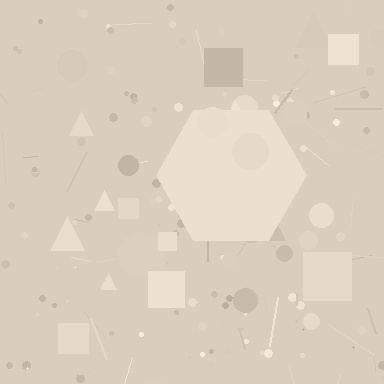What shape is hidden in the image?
A hexagon is hidden in the image.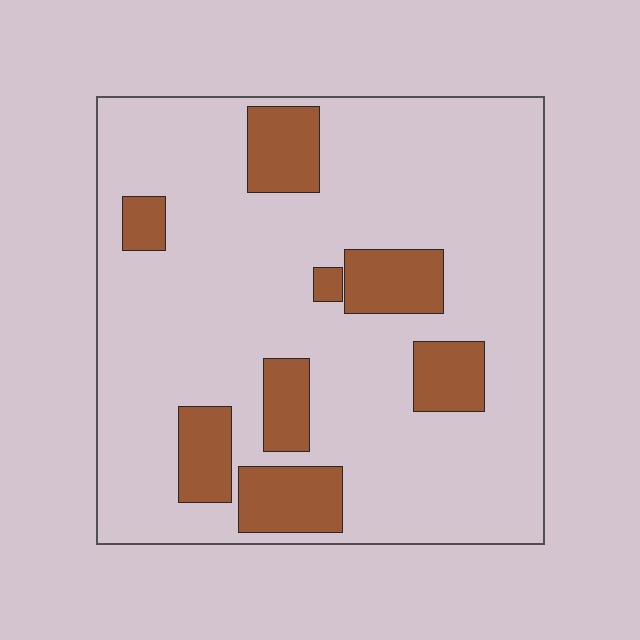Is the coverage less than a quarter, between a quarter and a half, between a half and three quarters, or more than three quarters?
Less than a quarter.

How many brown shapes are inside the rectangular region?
8.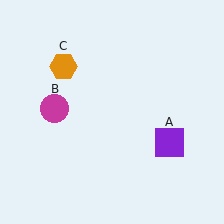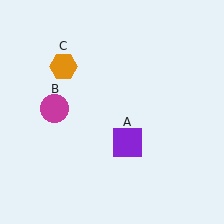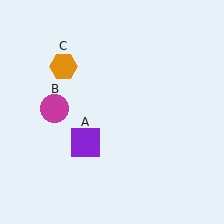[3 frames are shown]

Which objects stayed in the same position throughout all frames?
Magenta circle (object B) and orange hexagon (object C) remained stationary.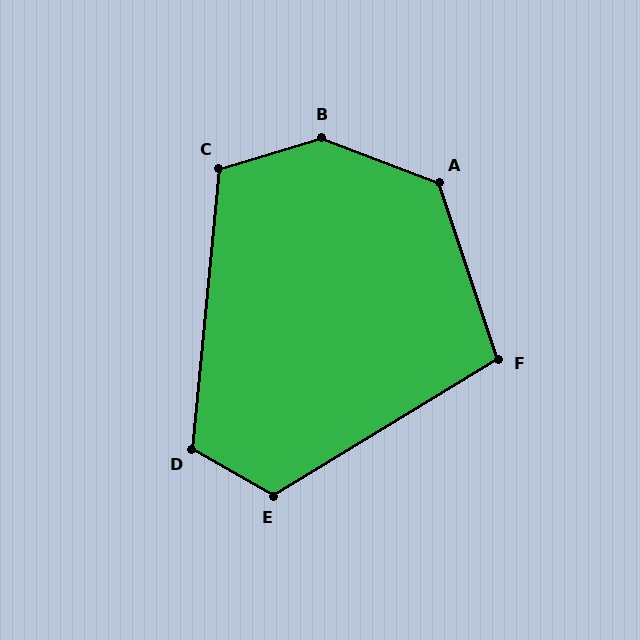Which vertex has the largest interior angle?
B, at approximately 143 degrees.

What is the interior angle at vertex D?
Approximately 114 degrees (obtuse).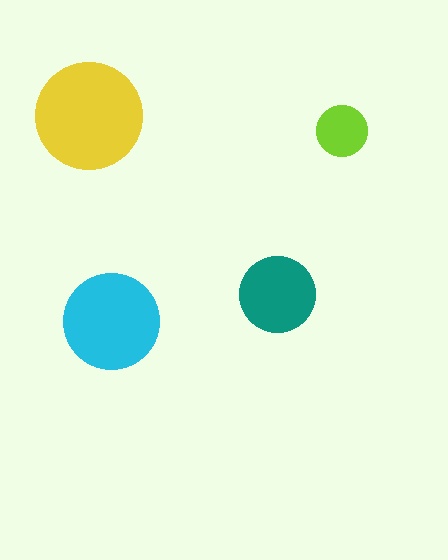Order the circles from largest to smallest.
the yellow one, the cyan one, the teal one, the lime one.